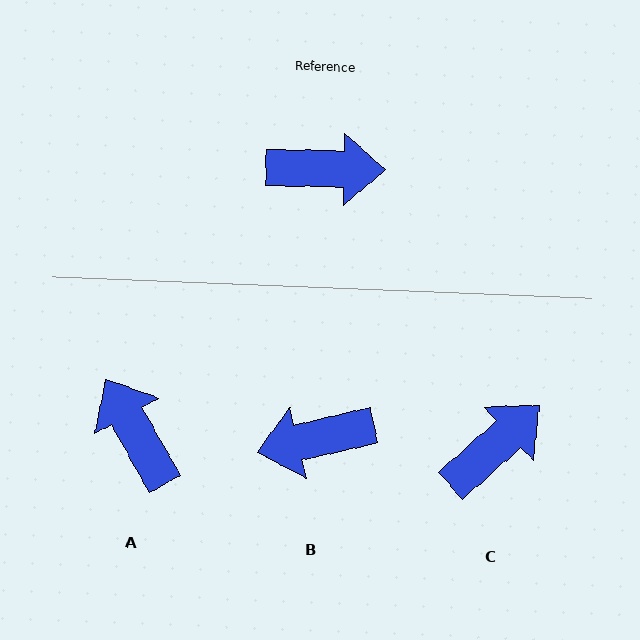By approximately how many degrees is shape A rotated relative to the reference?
Approximately 121 degrees counter-clockwise.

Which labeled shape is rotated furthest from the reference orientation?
B, about 166 degrees away.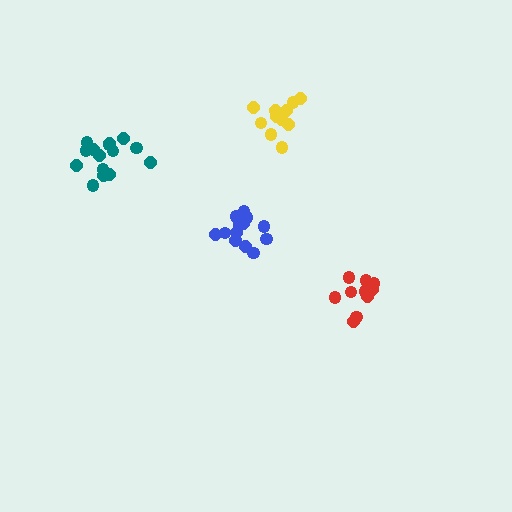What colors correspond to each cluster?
The clusters are colored: yellow, blue, red, teal.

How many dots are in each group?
Group 1: 11 dots, Group 2: 13 dots, Group 3: 10 dots, Group 4: 15 dots (49 total).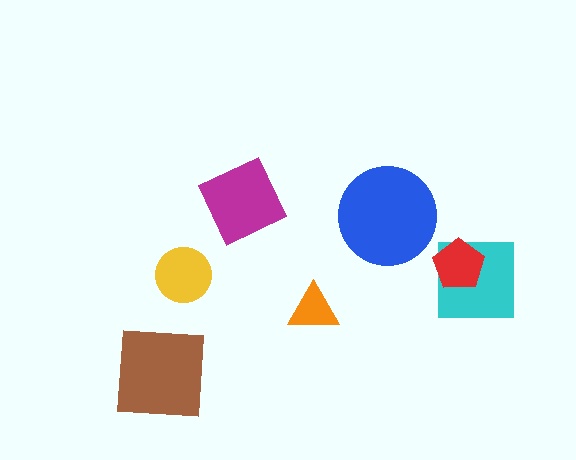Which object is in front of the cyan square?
The red pentagon is in front of the cyan square.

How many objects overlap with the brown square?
0 objects overlap with the brown square.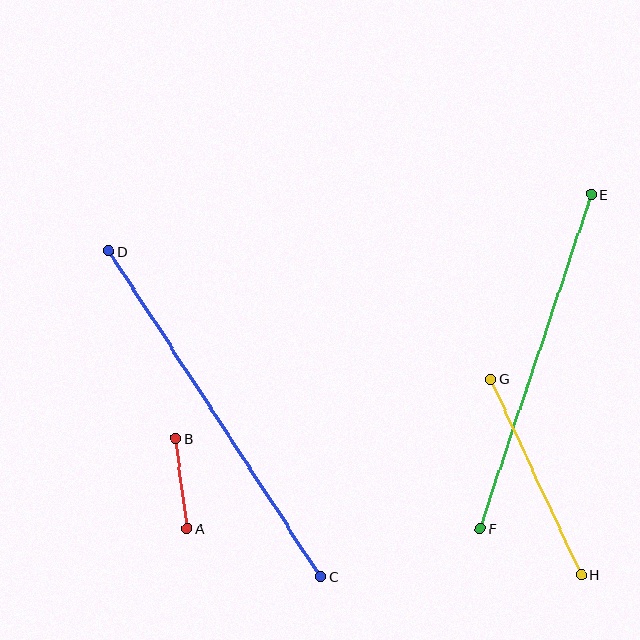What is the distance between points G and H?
The distance is approximately 216 pixels.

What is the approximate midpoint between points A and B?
The midpoint is at approximately (182, 483) pixels.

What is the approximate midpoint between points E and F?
The midpoint is at approximately (536, 361) pixels.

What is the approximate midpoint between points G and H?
The midpoint is at approximately (536, 477) pixels.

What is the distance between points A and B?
The distance is approximately 91 pixels.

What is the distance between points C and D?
The distance is approximately 388 pixels.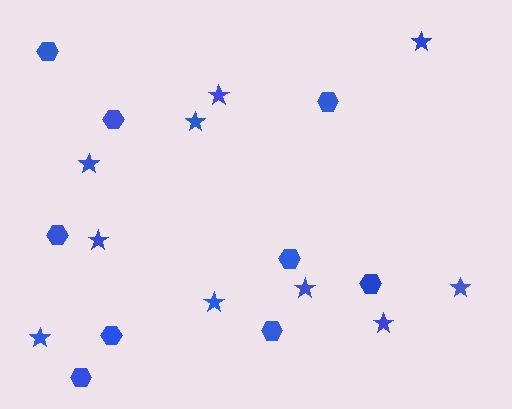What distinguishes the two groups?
There are 2 groups: one group of hexagons (9) and one group of stars (10).